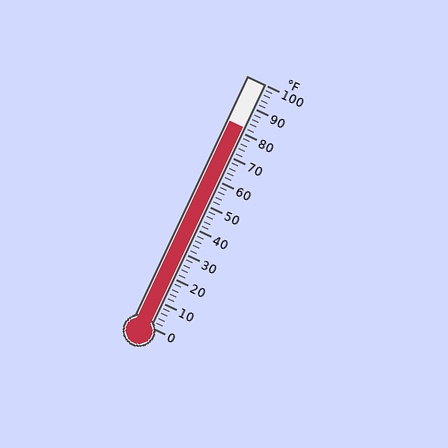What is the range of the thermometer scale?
The thermometer scale ranges from 0°F to 100°F.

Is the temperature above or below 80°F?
The temperature is above 80°F.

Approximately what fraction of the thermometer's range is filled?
The thermometer is filled to approximately 80% of its range.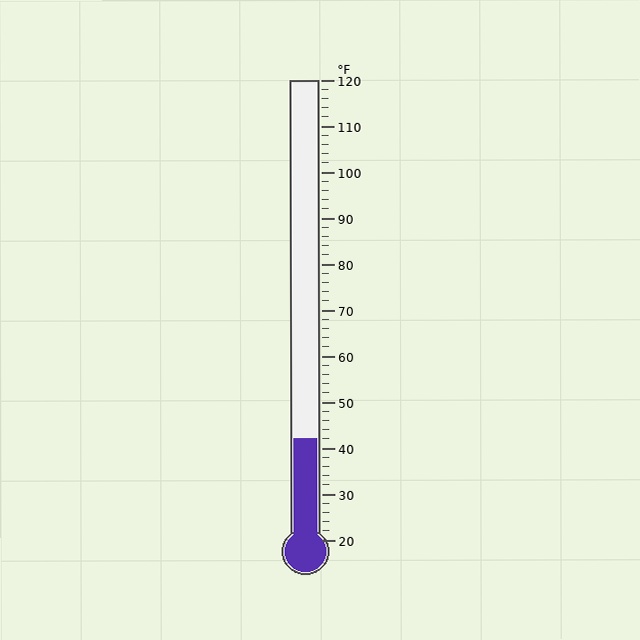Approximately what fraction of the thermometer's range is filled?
The thermometer is filled to approximately 20% of its range.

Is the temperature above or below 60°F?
The temperature is below 60°F.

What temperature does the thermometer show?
The thermometer shows approximately 42°F.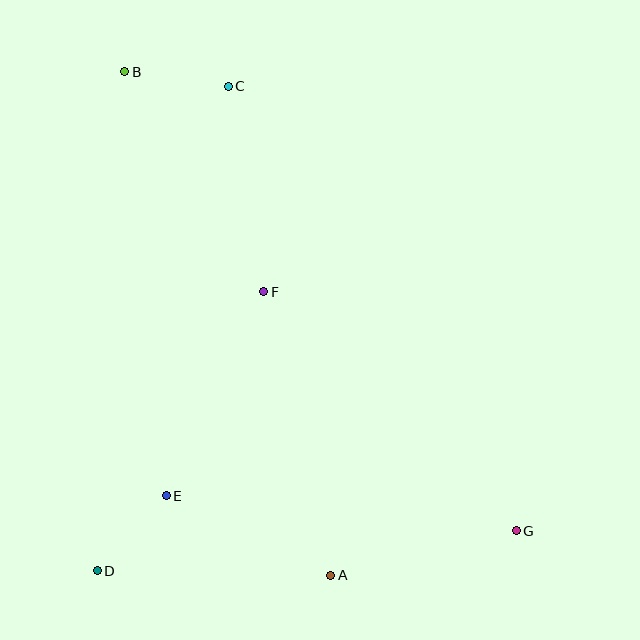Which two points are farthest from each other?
Points B and G are farthest from each other.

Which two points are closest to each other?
Points D and E are closest to each other.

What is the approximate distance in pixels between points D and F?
The distance between D and F is approximately 325 pixels.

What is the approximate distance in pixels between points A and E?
The distance between A and E is approximately 183 pixels.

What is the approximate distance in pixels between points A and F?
The distance between A and F is approximately 291 pixels.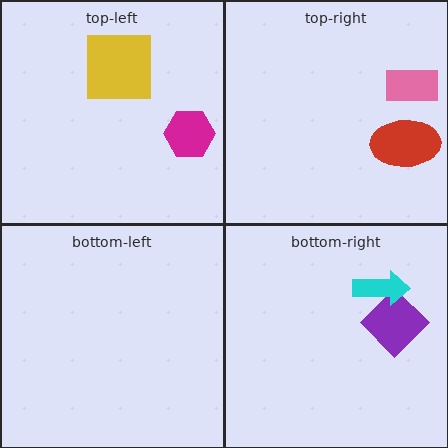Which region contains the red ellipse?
The top-right region.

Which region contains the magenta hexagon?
The top-left region.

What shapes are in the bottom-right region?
The purple diamond, the cyan arrow.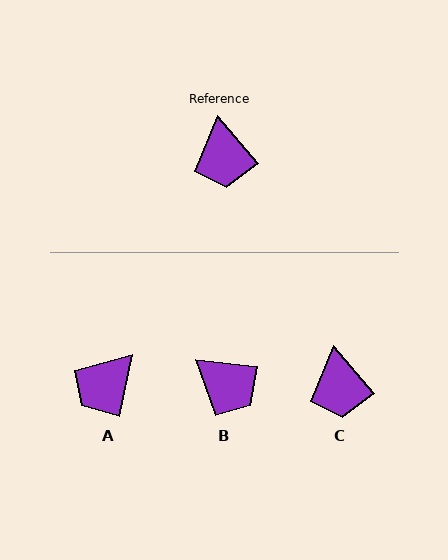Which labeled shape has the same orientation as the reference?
C.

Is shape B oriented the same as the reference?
No, it is off by about 43 degrees.